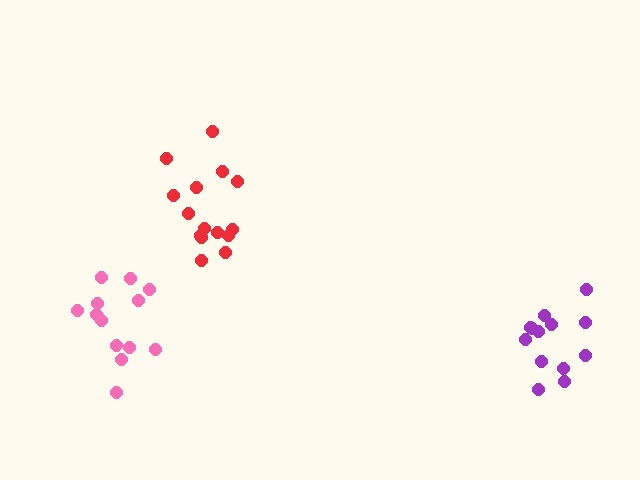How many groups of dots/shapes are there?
There are 3 groups.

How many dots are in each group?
Group 1: 15 dots, Group 2: 13 dots, Group 3: 13 dots (41 total).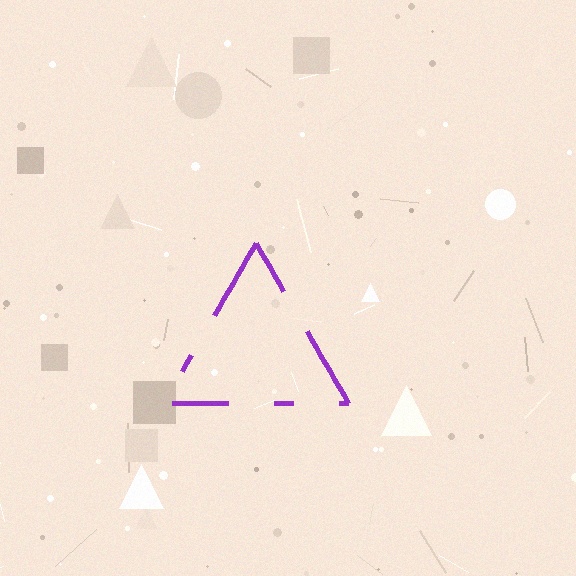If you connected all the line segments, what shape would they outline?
They would outline a triangle.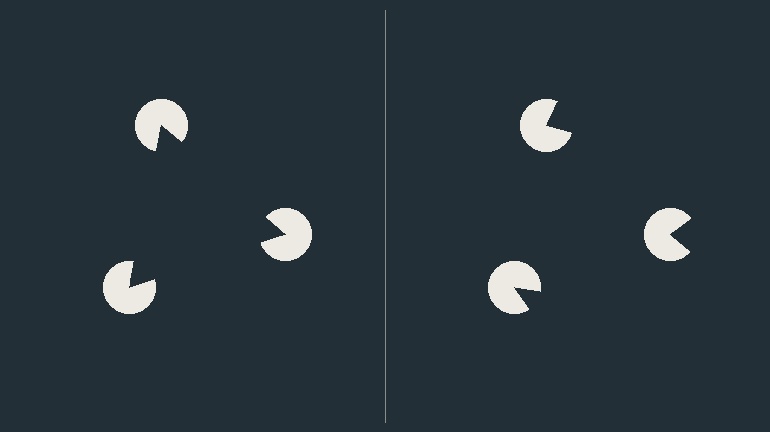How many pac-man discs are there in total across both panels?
6 — 3 on each side.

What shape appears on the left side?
An illusory triangle.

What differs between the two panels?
The pac-man discs are positioned identically on both sides; only the wedge orientations differ. On the left they align to a triangle; on the right they are misaligned.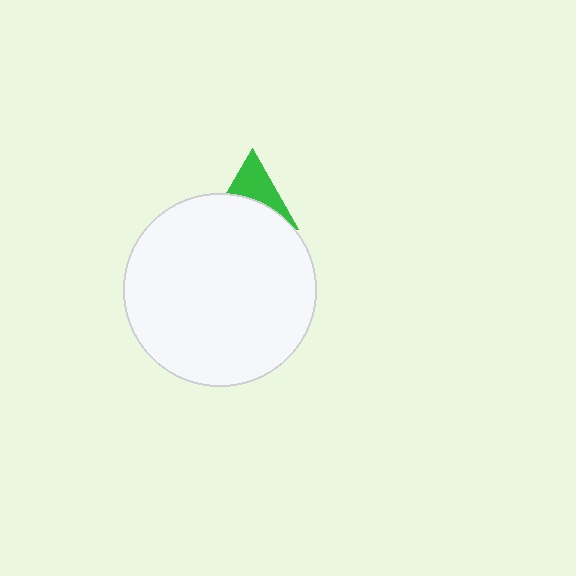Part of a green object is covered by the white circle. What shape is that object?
It is a triangle.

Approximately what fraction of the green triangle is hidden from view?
Roughly 54% of the green triangle is hidden behind the white circle.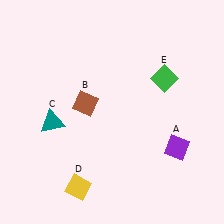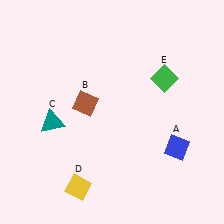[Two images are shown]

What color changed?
The diamond (A) changed from purple in Image 1 to blue in Image 2.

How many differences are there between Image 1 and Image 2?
There is 1 difference between the two images.